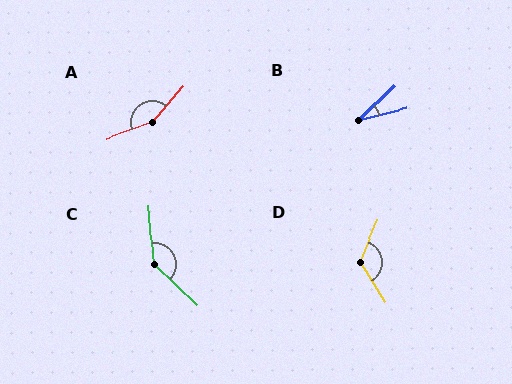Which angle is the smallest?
B, at approximately 30 degrees.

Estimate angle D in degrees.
Approximately 125 degrees.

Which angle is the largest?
A, at approximately 150 degrees.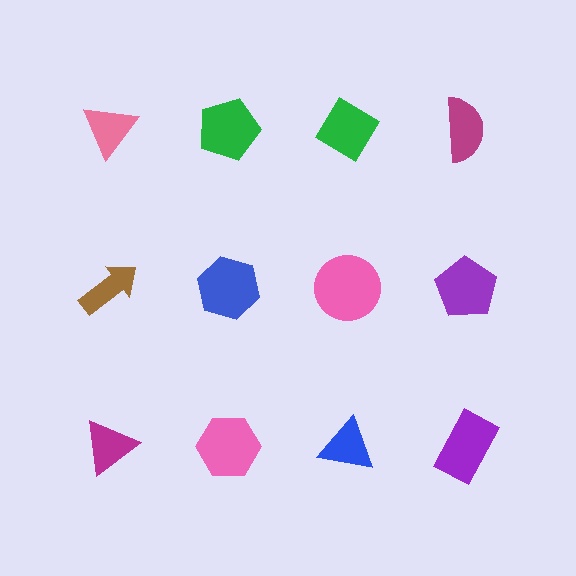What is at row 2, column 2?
A blue hexagon.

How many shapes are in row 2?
4 shapes.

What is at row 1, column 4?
A magenta semicircle.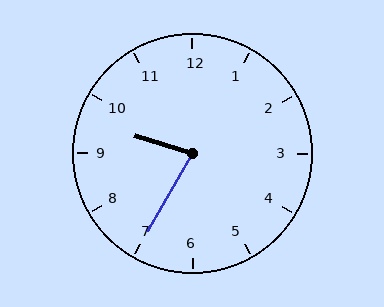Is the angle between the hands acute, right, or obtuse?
It is acute.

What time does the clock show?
9:35.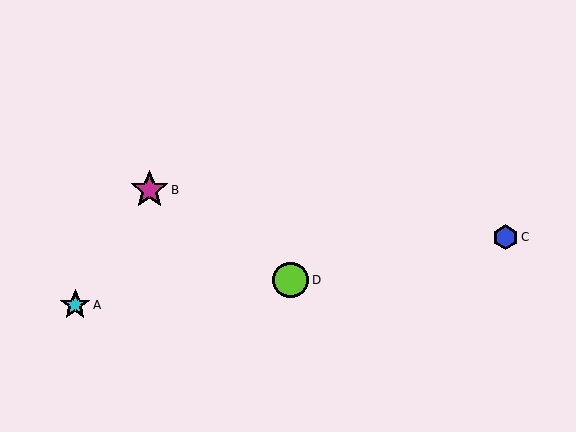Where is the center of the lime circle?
The center of the lime circle is at (291, 280).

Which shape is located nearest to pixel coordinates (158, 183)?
The magenta star (labeled B) at (149, 190) is nearest to that location.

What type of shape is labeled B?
Shape B is a magenta star.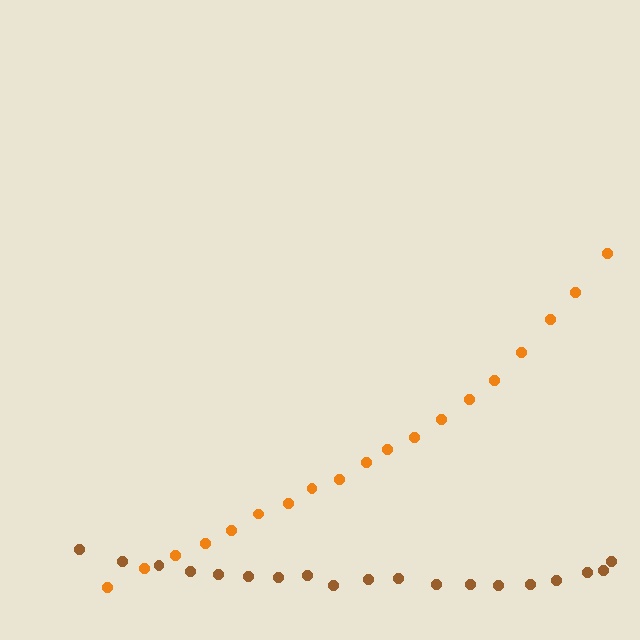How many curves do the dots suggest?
There are 2 distinct paths.